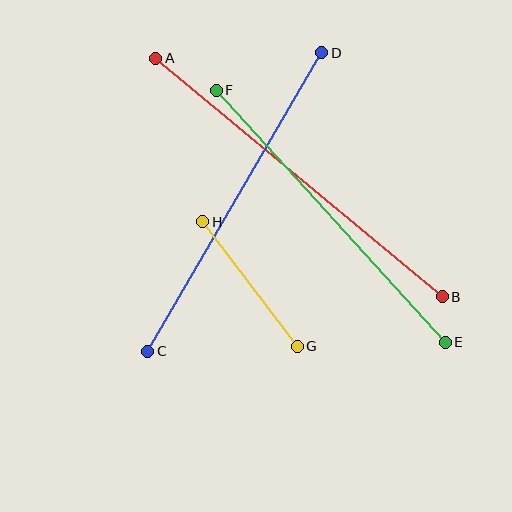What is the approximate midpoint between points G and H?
The midpoint is at approximately (250, 284) pixels.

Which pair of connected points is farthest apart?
Points A and B are farthest apart.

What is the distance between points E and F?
The distance is approximately 341 pixels.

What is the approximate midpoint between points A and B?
The midpoint is at approximately (299, 177) pixels.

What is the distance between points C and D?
The distance is approximately 346 pixels.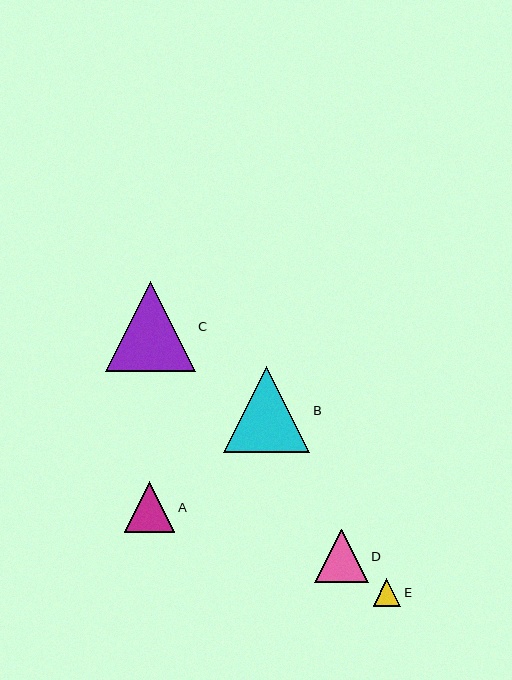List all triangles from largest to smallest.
From largest to smallest: C, B, D, A, E.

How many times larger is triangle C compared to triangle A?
Triangle C is approximately 1.8 times the size of triangle A.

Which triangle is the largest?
Triangle C is the largest with a size of approximately 90 pixels.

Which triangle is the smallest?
Triangle E is the smallest with a size of approximately 28 pixels.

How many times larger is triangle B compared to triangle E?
Triangle B is approximately 3.1 times the size of triangle E.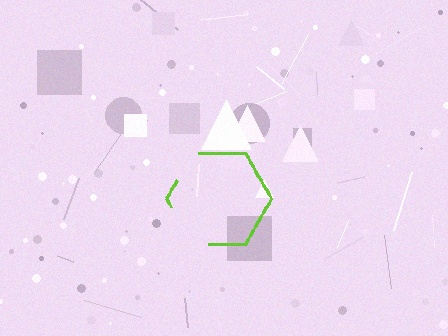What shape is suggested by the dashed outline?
The dashed outline suggests a hexagon.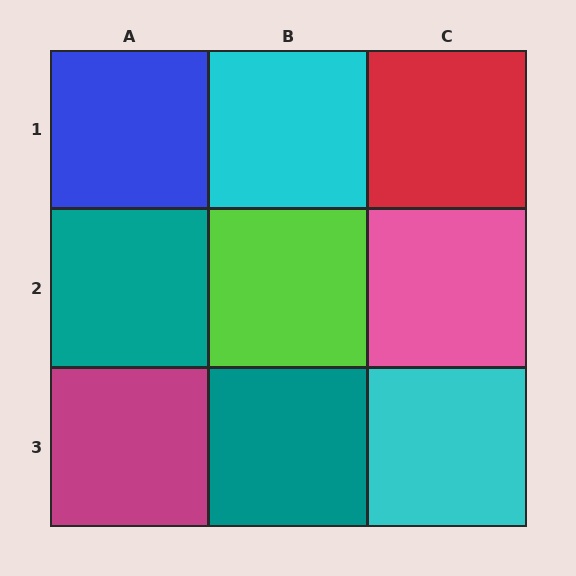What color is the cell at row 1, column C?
Red.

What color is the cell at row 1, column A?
Blue.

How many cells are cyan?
2 cells are cyan.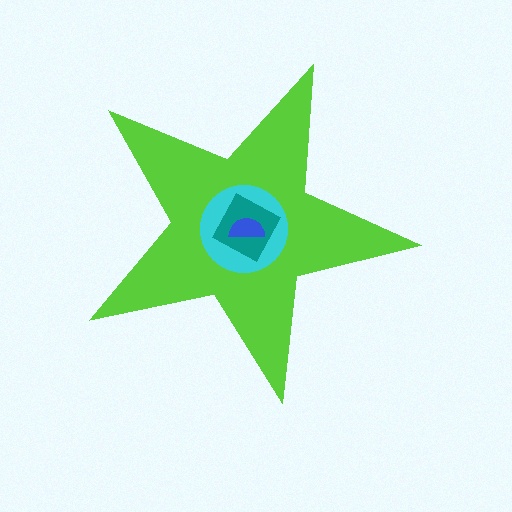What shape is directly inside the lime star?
The cyan circle.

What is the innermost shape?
The blue semicircle.